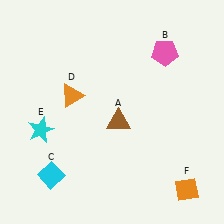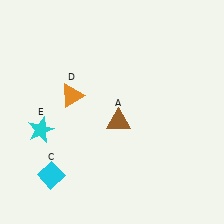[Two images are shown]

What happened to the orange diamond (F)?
The orange diamond (F) was removed in Image 2. It was in the bottom-right area of Image 1.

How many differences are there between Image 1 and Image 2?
There are 2 differences between the two images.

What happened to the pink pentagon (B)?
The pink pentagon (B) was removed in Image 2. It was in the top-right area of Image 1.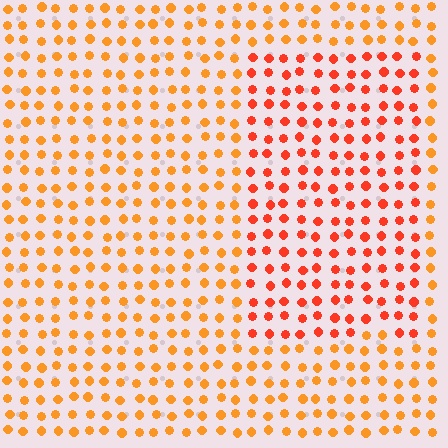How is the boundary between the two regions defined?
The boundary is defined purely by a slight shift in hue (about 26 degrees). Spacing, size, and orientation are identical on both sides.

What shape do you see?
I see a rectangle.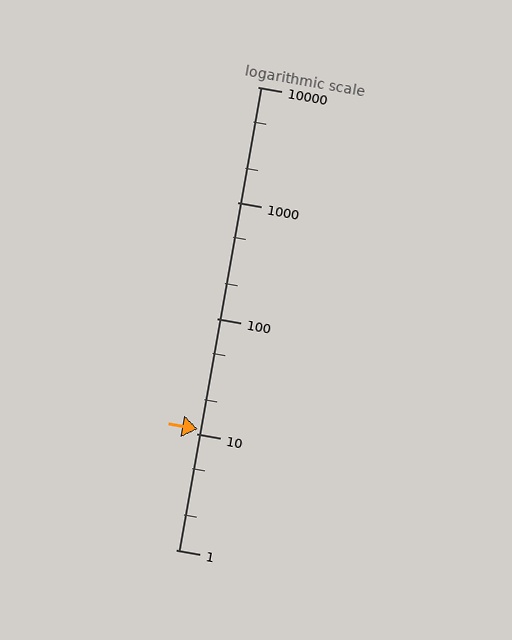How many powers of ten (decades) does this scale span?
The scale spans 4 decades, from 1 to 10000.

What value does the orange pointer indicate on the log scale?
The pointer indicates approximately 11.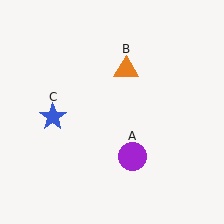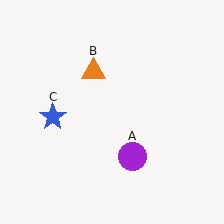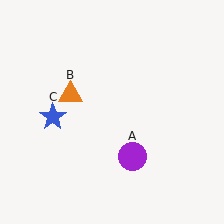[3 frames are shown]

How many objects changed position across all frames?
1 object changed position: orange triangle (object B).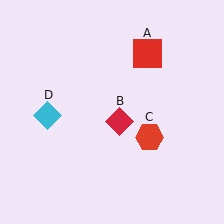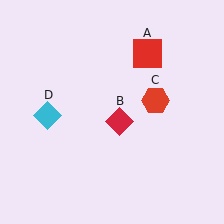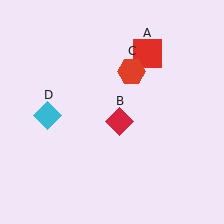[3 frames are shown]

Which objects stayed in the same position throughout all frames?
Red square (object A) and red diamond (object B) and cyan diamond (object D) remained stationary.